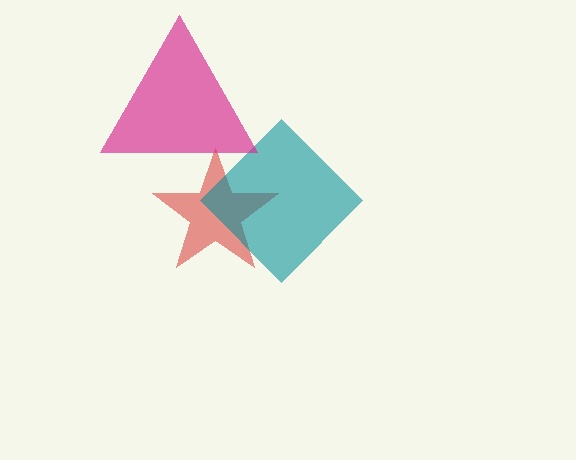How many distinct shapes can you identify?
There are 3 distinct shapes: a red star, a teal diamond, a magenta triangle.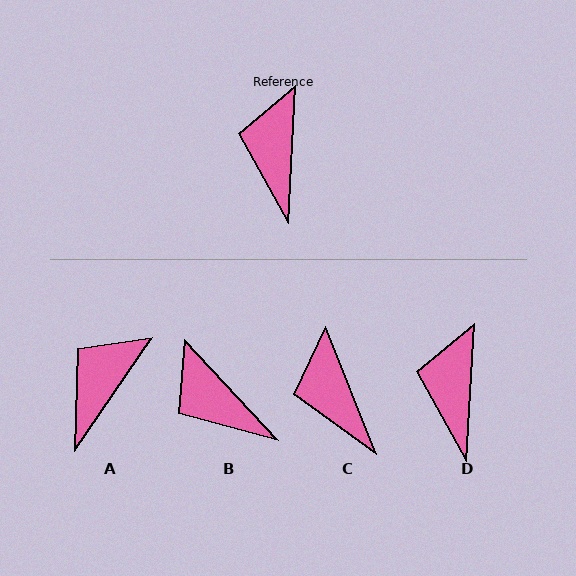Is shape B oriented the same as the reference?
No, it is off by about 46 degrees.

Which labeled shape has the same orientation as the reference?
D.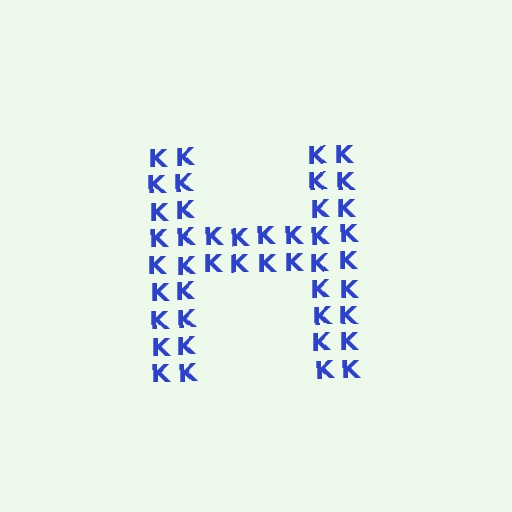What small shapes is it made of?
It is made of small letter K's.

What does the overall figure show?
The overall figure shows the letter H.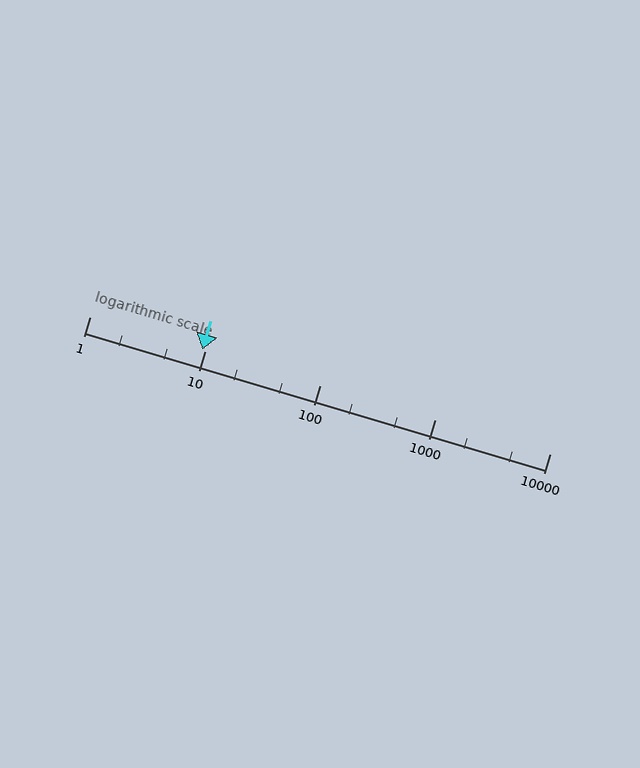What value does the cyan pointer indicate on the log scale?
The pointer indicates approximately 9.5.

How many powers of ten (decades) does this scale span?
The scale spans 4 decades, from 1 to 10000.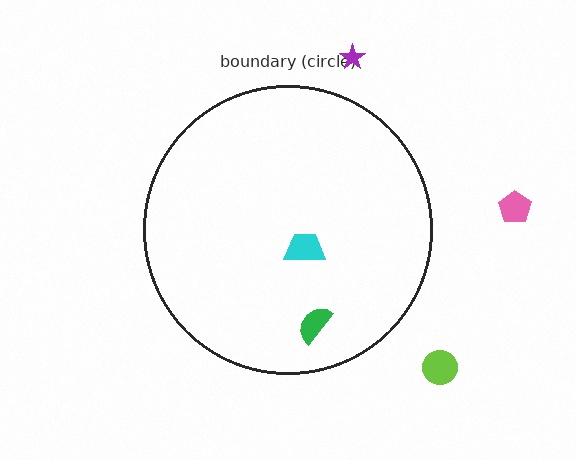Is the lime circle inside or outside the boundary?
Outside.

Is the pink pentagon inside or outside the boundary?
Outside.